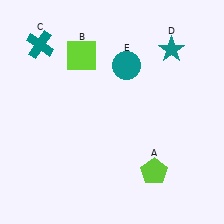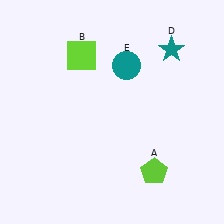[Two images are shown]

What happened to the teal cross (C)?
The teal cross (C) was removed in Image 2. It was in the top-left area of Image 1.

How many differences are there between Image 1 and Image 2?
There is 1 difference between the two images.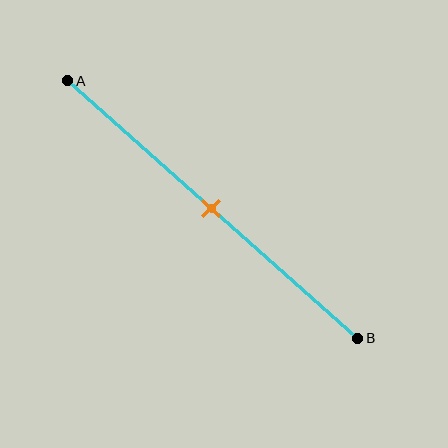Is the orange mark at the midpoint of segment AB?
Yes, the mark is approximately at the midpoint.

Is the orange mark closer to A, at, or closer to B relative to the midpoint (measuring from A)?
The orange mark is approximately at the midpoint of segment AB.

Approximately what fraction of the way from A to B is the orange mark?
The orange mark is approximately 50% of the way from A to B.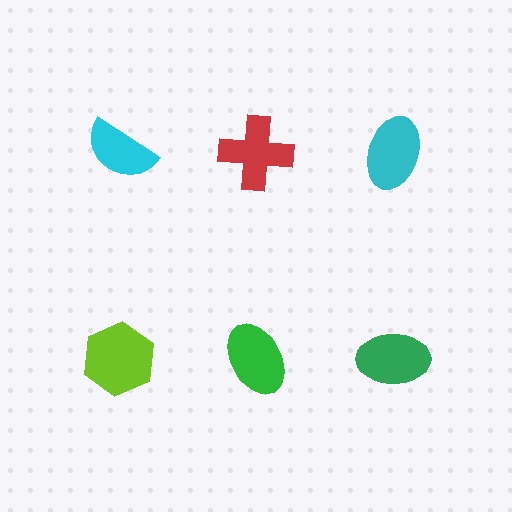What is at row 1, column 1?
A cyan semicircle.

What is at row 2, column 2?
A green ellipse.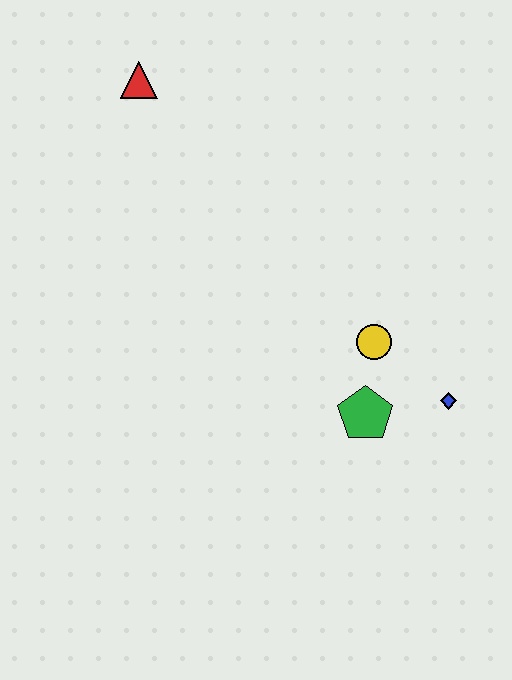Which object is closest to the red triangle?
The yellow circle is closest to the red triangle.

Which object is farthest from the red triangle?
The blue diamond is farthest from the red triangle.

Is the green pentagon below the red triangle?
Yes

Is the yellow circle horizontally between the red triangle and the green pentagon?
No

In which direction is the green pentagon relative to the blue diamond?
The green pentagon is to the left of the blue diamond.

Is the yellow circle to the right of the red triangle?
Yes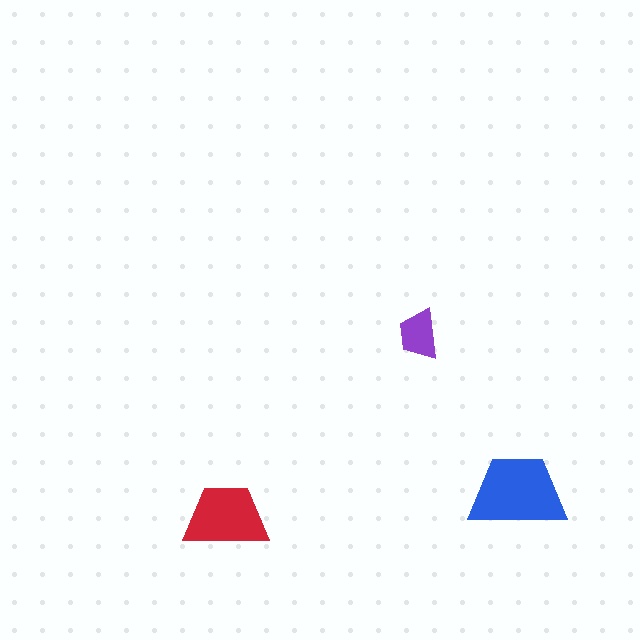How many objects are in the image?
There are 3 objects in the image.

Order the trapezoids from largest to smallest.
the blue one, the red one, the purple one.